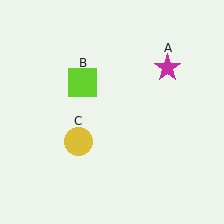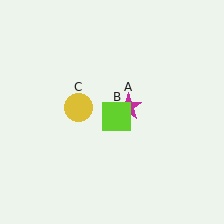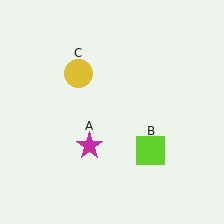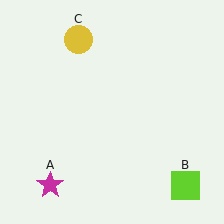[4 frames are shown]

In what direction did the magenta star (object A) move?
The magenta star (object A) moved down and to the left.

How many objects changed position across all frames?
3 objects changed position: magenta star (object A), lime square (object B), yellow circle (object C).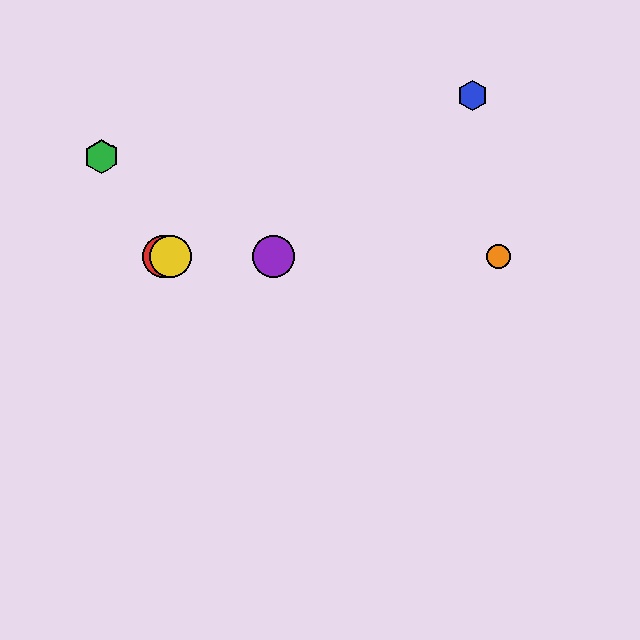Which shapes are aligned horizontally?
The red circle, the yellow circle, the purple circle, the orange circle are aligned horizontally.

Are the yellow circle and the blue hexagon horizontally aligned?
No, the yellow circle is at y≈257 and the blue hexagon is at y≈95.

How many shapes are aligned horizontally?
4 shapes (the red circle, the yellow circle, the purple circle, the orange circle) are aligned horizontally.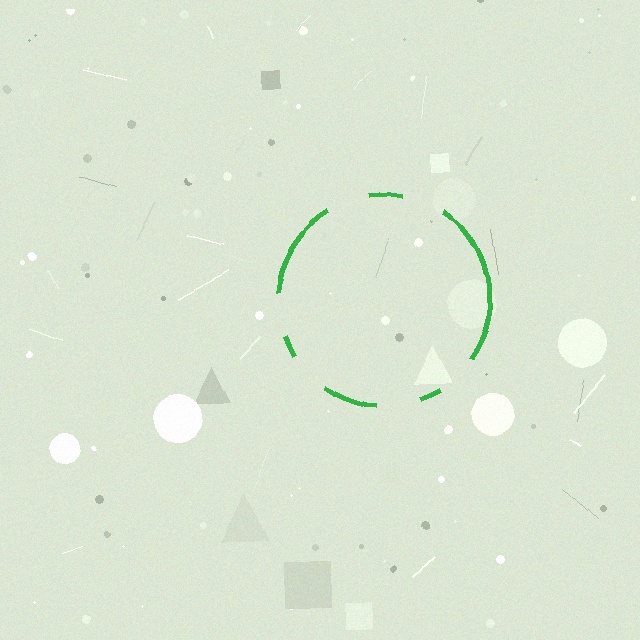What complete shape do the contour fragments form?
The contour fragments form a circle.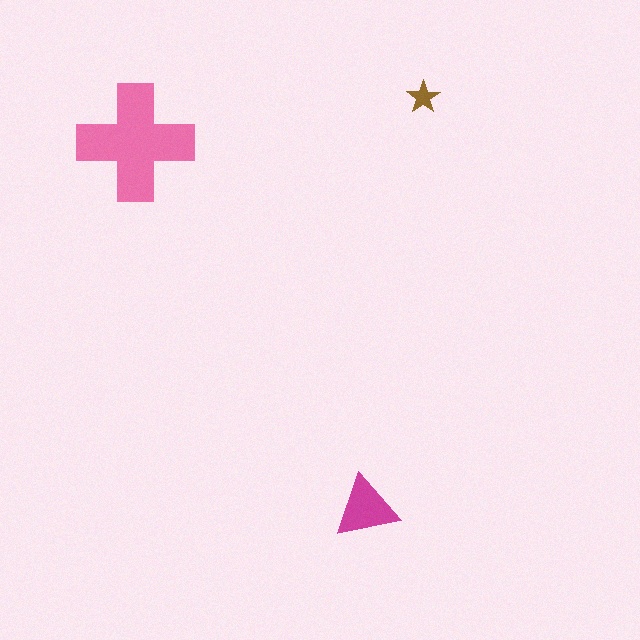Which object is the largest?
The pink cross.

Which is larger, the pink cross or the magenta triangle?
The pink cross.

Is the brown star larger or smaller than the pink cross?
Smaller.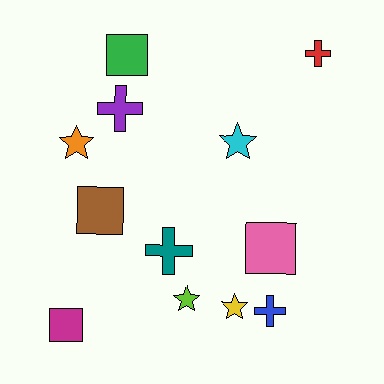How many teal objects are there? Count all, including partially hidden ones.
There is 1 teal object.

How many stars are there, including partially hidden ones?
There are 4 stars.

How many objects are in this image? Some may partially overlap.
There are 12 objects.